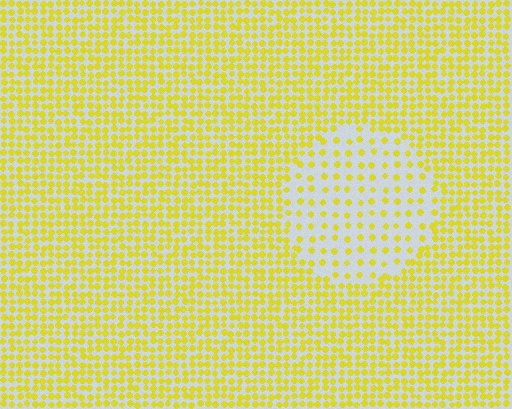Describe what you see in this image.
The image contains small yellow elements arranged at two different densities. A circle-shaped region is visible where the elements are less densely packed than the surrounding area.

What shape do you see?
I see a circle.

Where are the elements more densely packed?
The elements are more densely packed outside the circle boundary.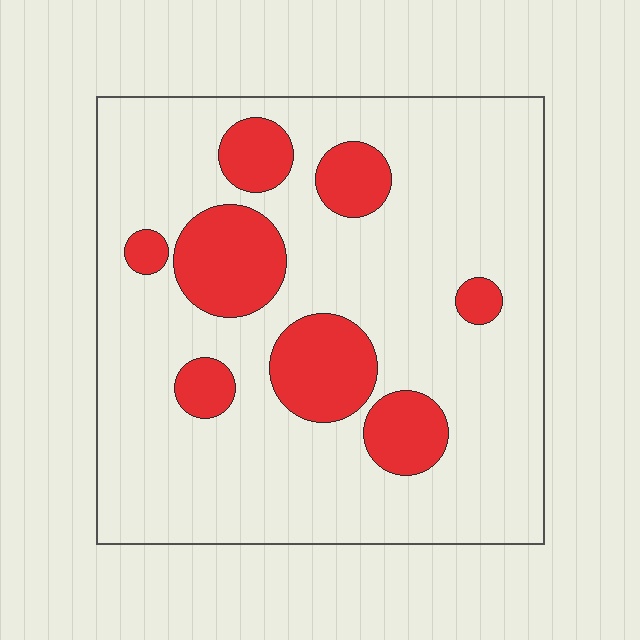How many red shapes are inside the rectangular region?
8.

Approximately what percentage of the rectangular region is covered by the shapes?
Approximately 20%.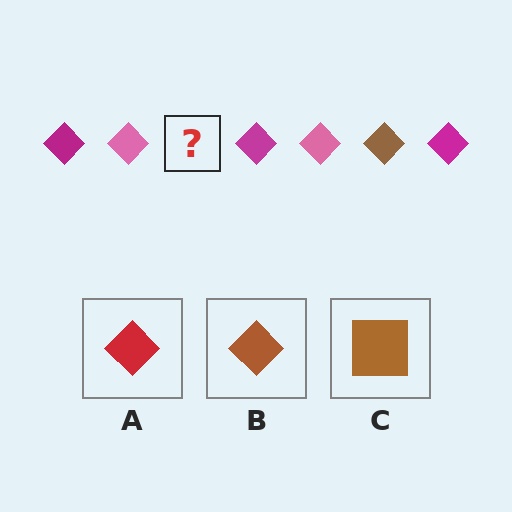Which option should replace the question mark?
Option B.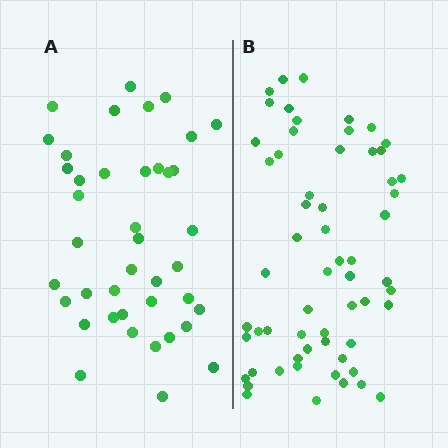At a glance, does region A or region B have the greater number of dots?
Region B (the right region) has more dots.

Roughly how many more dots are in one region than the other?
Region B has approximately 20 more dots than region A.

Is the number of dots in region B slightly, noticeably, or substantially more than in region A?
Region B has substantially more. The ratio is roughly 1.5 to 1.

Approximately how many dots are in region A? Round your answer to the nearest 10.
About 40 dots. (The exact count is 41, which rounds to 40.)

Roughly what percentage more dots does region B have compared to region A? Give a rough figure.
About 45% more.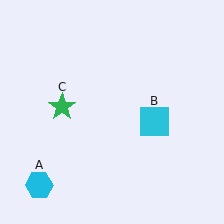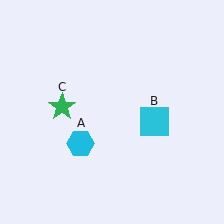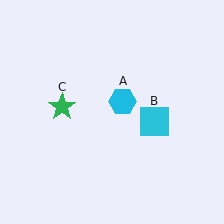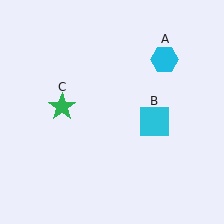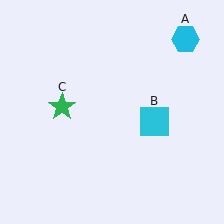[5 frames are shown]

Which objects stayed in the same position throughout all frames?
Cyan square (object B) and green star (object C) remained stationary.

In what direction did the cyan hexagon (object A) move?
The cyan hexagon (object A) moved up and to the right.